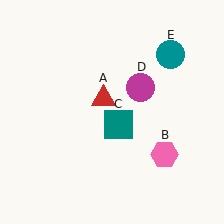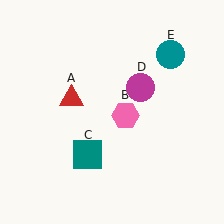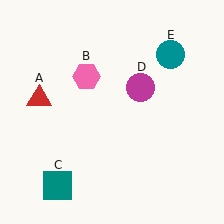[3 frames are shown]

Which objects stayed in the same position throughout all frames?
Magenta circle (object D) and teal circle (object E) remained stationary.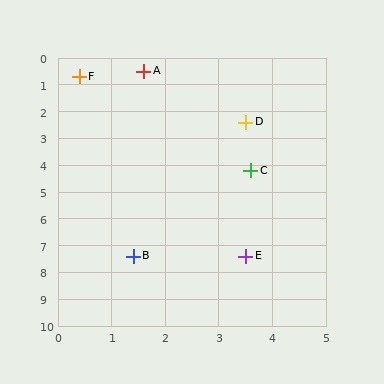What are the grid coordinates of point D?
Point D is at approximately (3.5, 2.4).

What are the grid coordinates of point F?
Point F is at approximately (0.4, 0.7).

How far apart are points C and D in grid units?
Points C and D are about 1.8 grid units apart.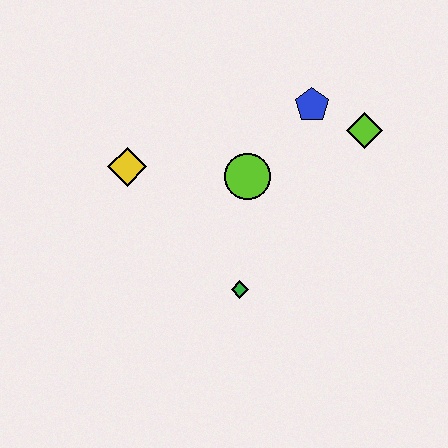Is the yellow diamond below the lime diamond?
Yes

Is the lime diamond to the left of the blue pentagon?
No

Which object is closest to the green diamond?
The lime circle is closest to the green diamond.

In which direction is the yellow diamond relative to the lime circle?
The yellow diamond is to the left of the lime circle.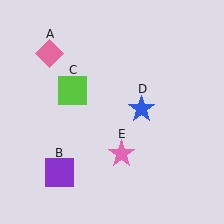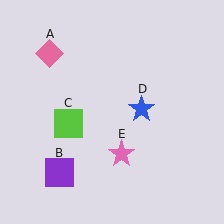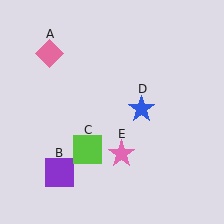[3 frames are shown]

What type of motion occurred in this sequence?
The lime square (object C) rotated counterclockwise around the center of the scene.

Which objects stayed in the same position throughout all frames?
Pink diamond (object A) and purple square (object B) and blue star (object D) and pink star (object E) remained stationary.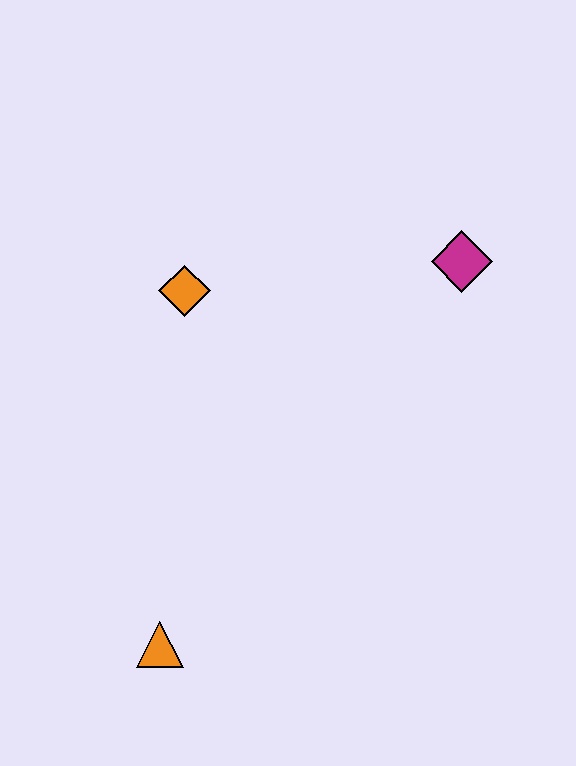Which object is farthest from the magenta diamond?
The orange triangle is farthest from the magenta diamond.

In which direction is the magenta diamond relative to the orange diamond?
The magenta diamond is to the right of the orange diamond.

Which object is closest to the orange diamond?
The magenta diamond is closest to the orange diamond.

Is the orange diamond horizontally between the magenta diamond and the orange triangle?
Yes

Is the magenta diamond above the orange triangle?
Yes